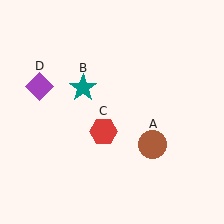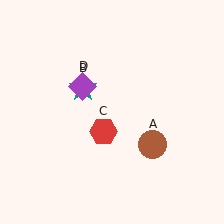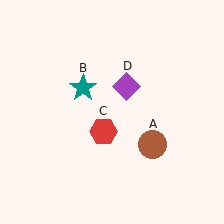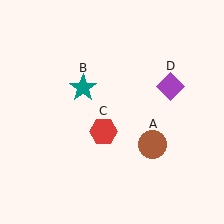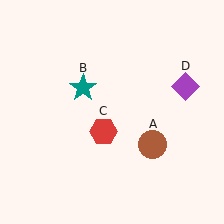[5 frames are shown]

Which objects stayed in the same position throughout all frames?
Brown circle (object A) and teal star (object B) and red hexagon (object C) remained stationary.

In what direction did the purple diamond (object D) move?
The purple diamond (object D) moved right.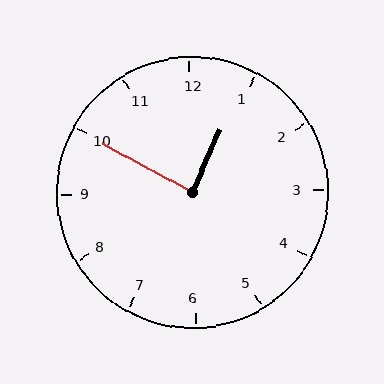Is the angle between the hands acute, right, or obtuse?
It is right.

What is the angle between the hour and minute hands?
Approximately 85 degrees.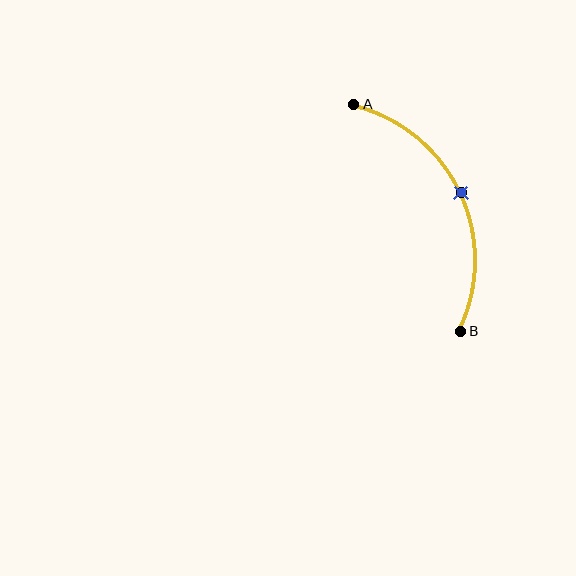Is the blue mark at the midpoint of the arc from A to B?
Yes. The blue mark lies on the arc at equal arc-length from both A and B — it is the arc midpoint.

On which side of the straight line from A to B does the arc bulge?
The arc bulges to the right of the straight line connecting A and B.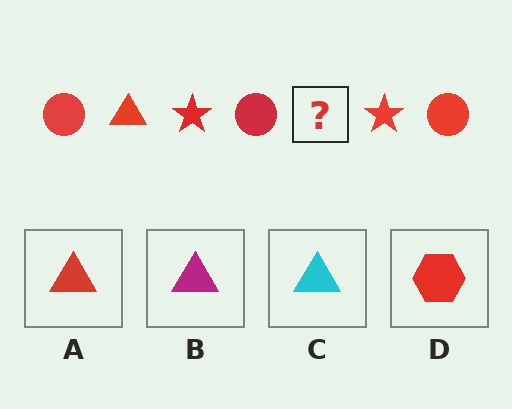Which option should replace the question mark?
Option A.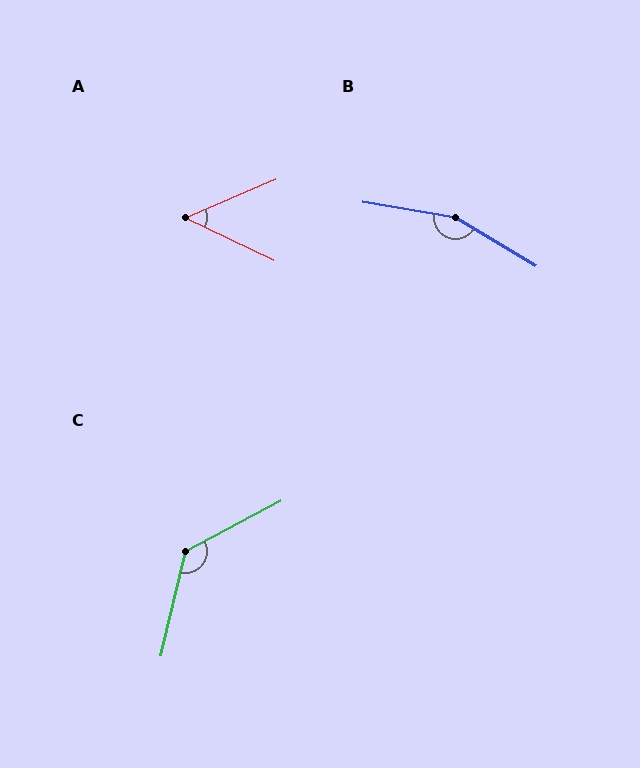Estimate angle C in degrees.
Approximately 131 degrees.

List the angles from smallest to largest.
A (48°), C (131°), B (159°).